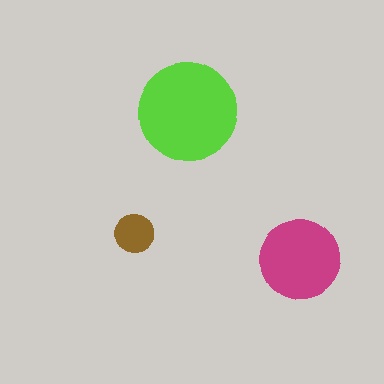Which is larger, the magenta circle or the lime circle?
The lime one.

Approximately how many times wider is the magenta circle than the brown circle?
About 2 times wider.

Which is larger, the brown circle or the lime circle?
The lime one.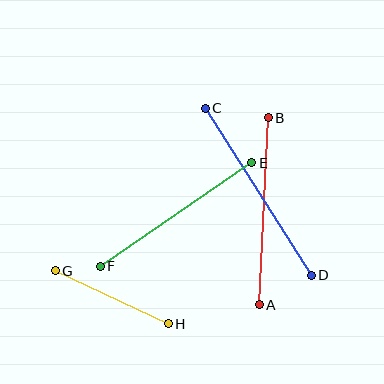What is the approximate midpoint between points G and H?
The midpoint is at approximately (112, 297) pixels.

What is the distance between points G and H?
The distance is approximately 125 pixels.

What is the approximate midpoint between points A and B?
The midpoint is at approximately (264, 211) pixels.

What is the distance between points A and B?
The distance is approximately 187 pixels.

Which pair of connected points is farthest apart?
Points C and D are farthest apart.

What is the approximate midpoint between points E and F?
The midpoint is at approximately (176, 214) pixels.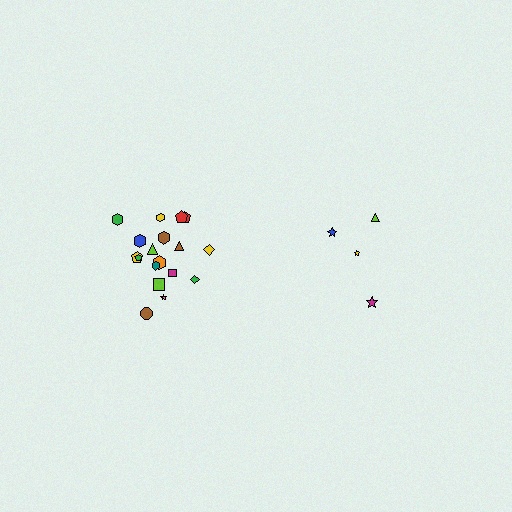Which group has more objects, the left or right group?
The left group.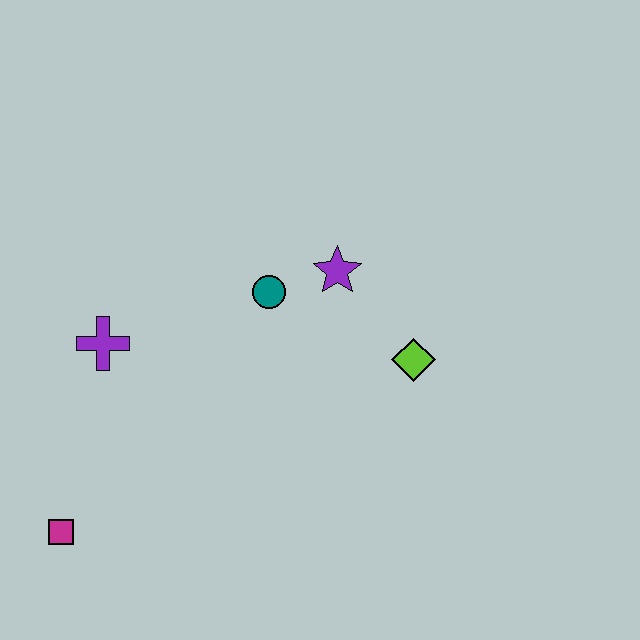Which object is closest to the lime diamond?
The purple star is closest to the lime diamond.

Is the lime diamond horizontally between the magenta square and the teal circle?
No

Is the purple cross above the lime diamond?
Yes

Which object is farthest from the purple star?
The magenta square is farthest from the purple star.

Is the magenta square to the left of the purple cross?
Yes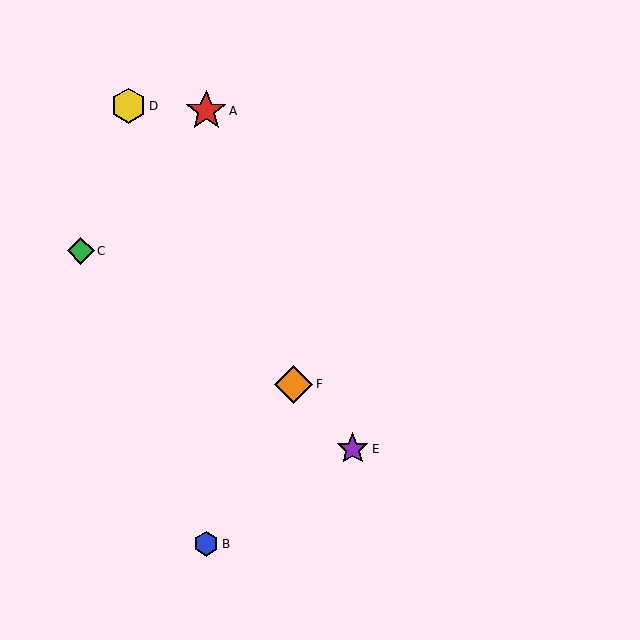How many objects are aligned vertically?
2 objects (A, B) are aligned vertically.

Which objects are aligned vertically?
Objects A, B are aligned vertically.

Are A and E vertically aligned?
No, A is at x≈206 and E is at x≈353.